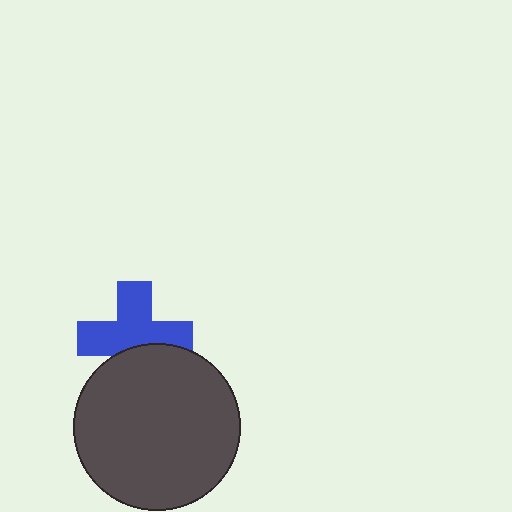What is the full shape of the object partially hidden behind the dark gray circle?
The partially hidden object is a blue cross.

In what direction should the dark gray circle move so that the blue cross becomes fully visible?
The dark gray circle should move down. That is the shortest direction to clear the overlap and leave the blue cross fully visible.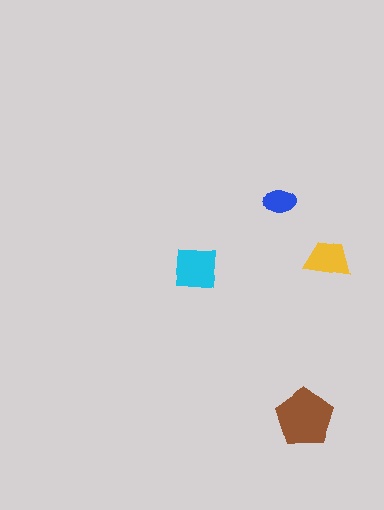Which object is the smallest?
The blue ellipse.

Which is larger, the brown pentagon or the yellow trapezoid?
The brown pentagon.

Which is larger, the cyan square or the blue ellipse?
The cyan square.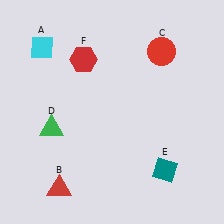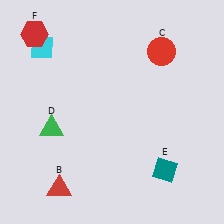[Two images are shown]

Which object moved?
The red hexagon (F) moved left.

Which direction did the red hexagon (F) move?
The red hexagon (F) moved left.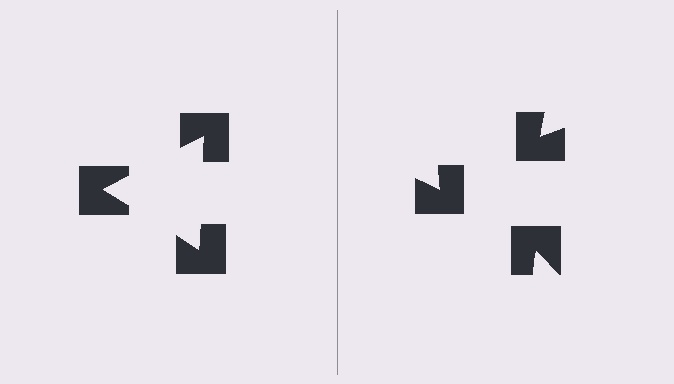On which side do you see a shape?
An illusory triangle appears on the left side. On the right side the wedge cuts are rotated, so no coherent shape forms.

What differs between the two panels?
The notched squares are positioned identically on both sides; only the wedge orientations differ. On the left they align to a triangle; on the right they are misaligned.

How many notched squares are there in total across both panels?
6 — 3 on each side.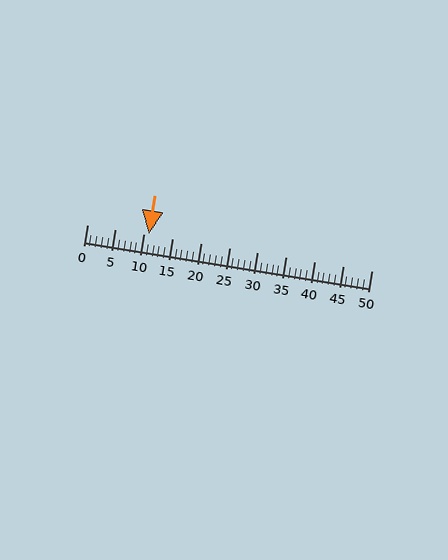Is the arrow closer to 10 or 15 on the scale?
The arrow is closer to 10.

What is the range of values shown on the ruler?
The ruler shows values from 0 to 50.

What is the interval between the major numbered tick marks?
The major tick marks are spaced 5 units apart.